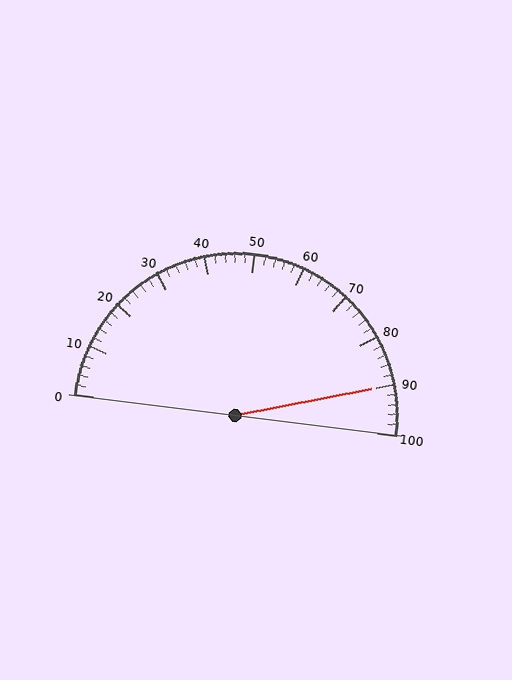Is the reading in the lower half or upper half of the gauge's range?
The reading is in the upper half of the range (0 to 100).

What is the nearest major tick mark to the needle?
The nearest major tick mark is 90.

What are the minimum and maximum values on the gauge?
The gauge ranges from 0 to 100.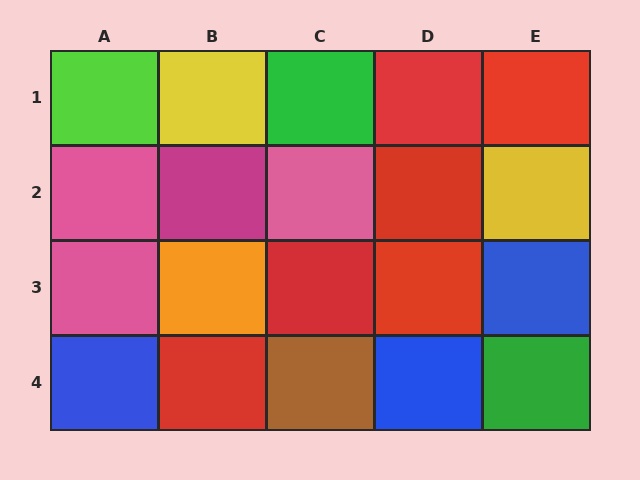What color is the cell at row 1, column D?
Red.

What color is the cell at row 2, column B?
Magenta.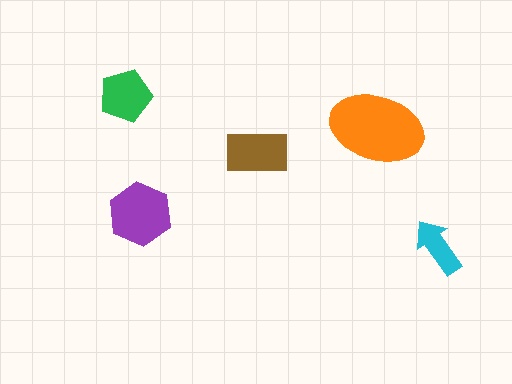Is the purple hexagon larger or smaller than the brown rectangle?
Larger.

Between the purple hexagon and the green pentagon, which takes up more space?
The purple hexagon.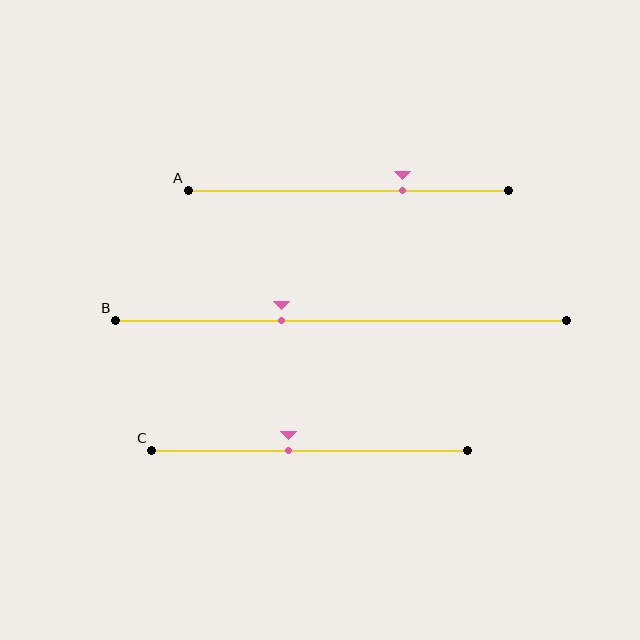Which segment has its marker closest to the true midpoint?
Segment C has its marker closest to the true midpoint.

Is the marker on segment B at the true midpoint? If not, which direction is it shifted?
No, the marker on segment B is shifted to the left by about 13% of the segment length.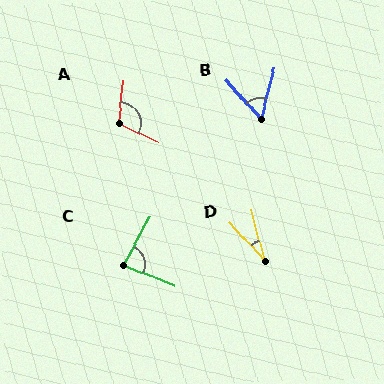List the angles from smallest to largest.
D (27°), B (56°), C (82°), A (109°).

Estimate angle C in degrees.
Approximately 82 degrees.